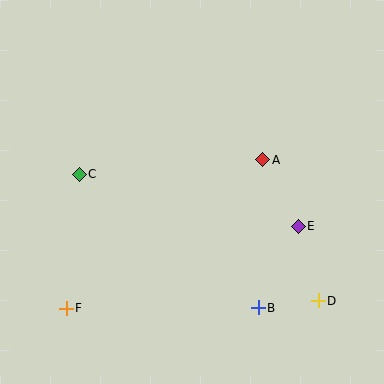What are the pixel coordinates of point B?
Point B is at (258, 308).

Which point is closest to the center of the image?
Point A at (263, 160) is closest to the center.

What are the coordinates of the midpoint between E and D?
The midpoint between E and D is at (308, 264).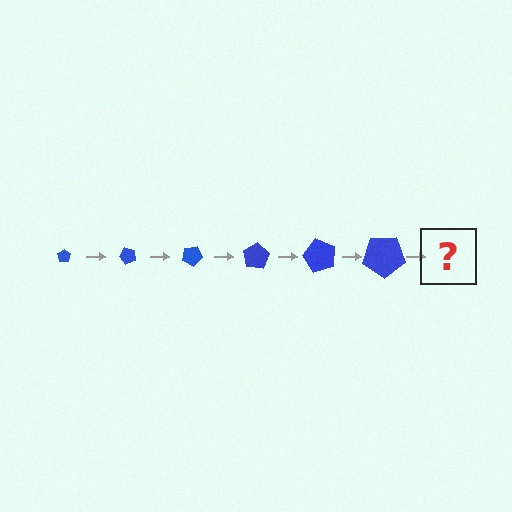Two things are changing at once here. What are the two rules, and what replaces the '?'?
The two rules are that the pentagon grows larger each step and it rotates 50 degrees each step. The '?' should be a pentagon, larger than the previous one and rotated 300 degrees from the start.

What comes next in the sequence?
The next element should be a pentagon, larger than the previous one and rotated 300 degrees from the start.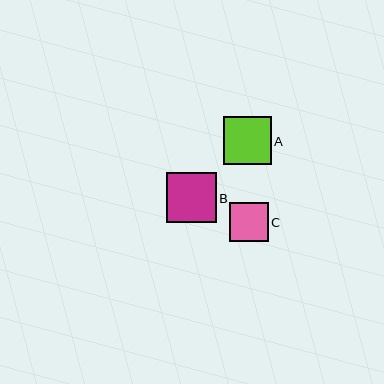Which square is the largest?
Square B is the largest with a size of approximately 50 pixels.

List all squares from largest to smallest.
From largest to smallest: B, A, C.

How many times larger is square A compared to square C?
Square A is approximately 1.2 times the size of square C.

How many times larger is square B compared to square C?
Square B is approximately 1.3 times the size of square C.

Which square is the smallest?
Square C is the smallest with a size of approximately 39 pixels.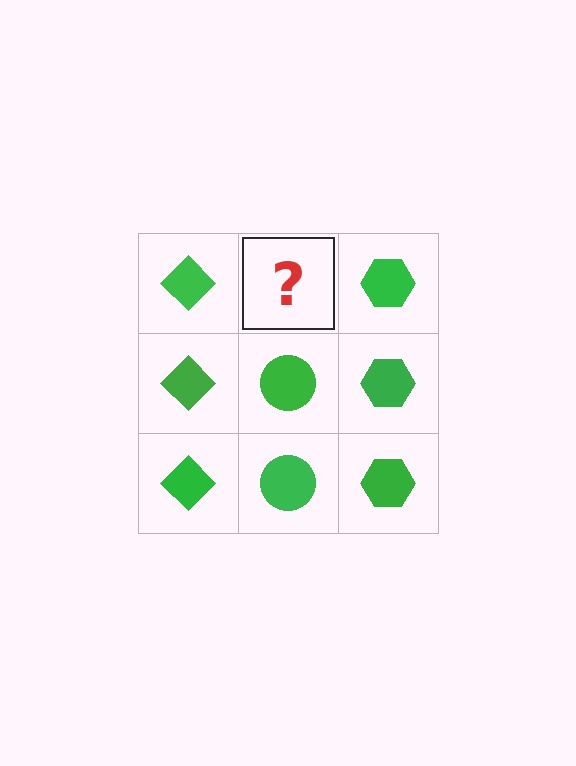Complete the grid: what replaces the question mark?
The question mark should be replaced with a green circle.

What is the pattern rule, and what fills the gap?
The rule is that each column has a consistent shape. The gap should be filled with a green circle.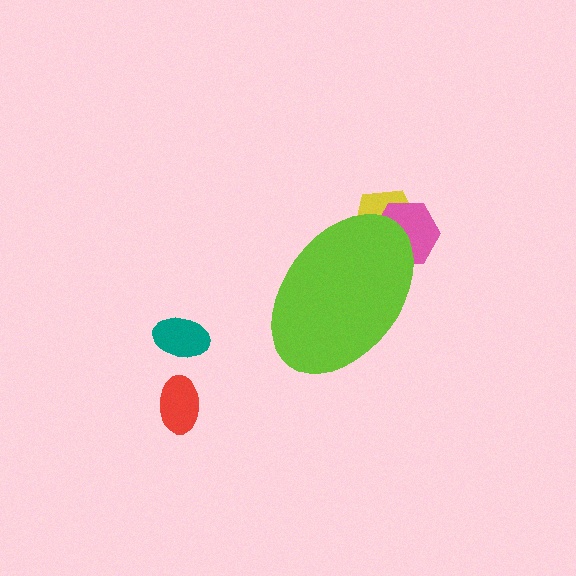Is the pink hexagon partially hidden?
Yes, the pink hexagon is partially hidden behind the lime ellipse.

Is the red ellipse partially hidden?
No, the red ellipse is fully visible.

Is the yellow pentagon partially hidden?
Yes, the yellow pentagon is partially hidden behind the lime ellipse.